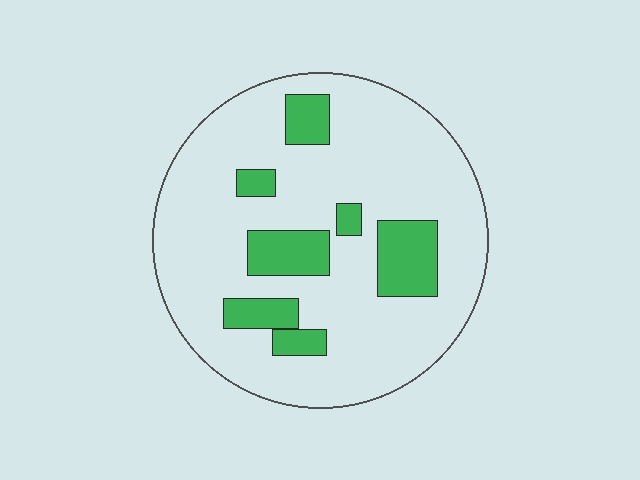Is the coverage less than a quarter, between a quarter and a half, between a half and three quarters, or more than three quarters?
Less than a quarter.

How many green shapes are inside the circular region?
7.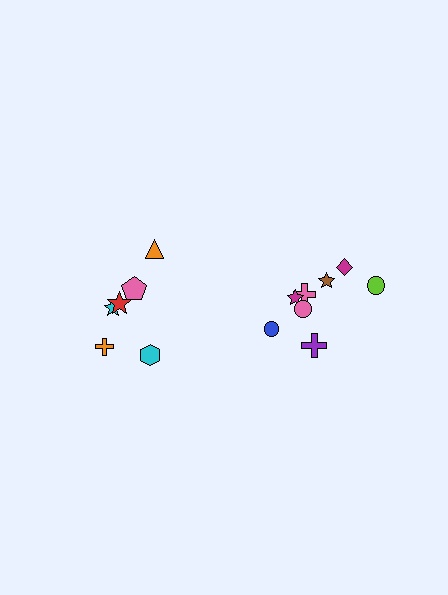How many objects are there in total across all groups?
There are 14 objects.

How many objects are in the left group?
There are 6 objects.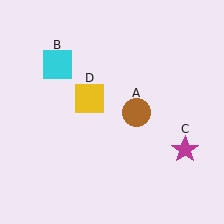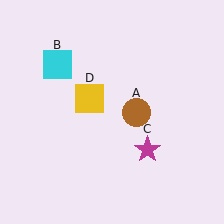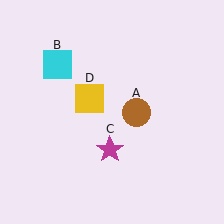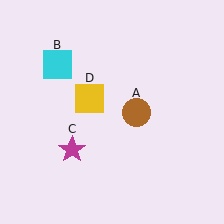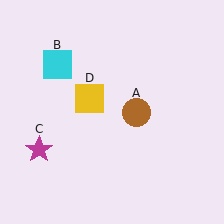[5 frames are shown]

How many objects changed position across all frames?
1 object changed position: magenta star (object C).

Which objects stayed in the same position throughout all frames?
Brown circle (object A) and cyan square (object B) and yellow square (object D) remained stationary.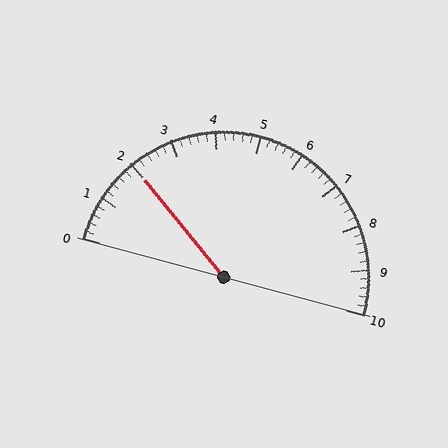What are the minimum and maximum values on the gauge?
The gauge ranges from 0 to 10.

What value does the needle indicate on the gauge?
The needle indicates approximately 2.0.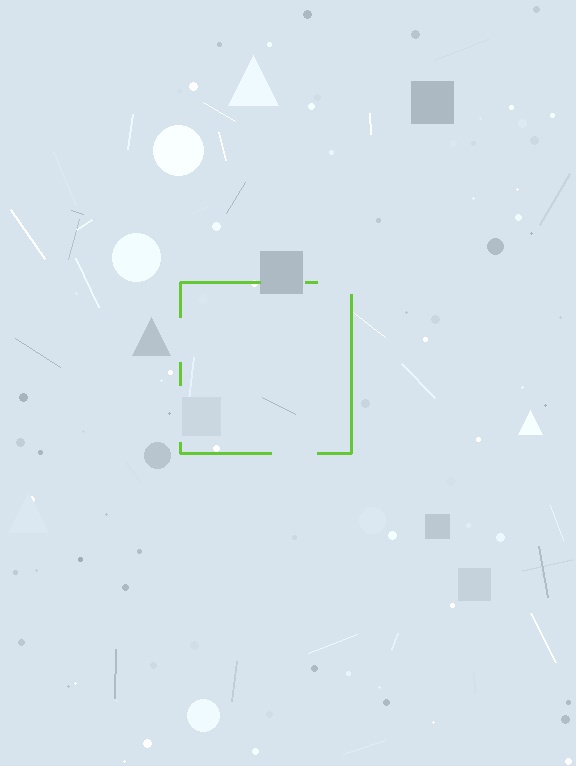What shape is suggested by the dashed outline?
The dashed outline suggests a square.